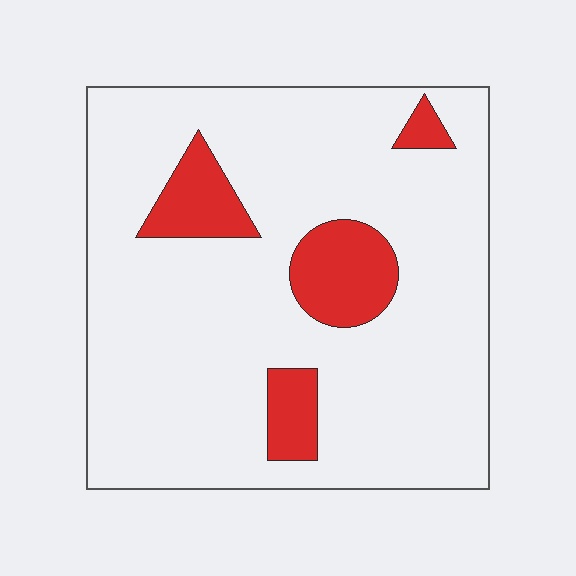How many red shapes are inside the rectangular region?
4.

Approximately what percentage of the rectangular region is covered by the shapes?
Approximately 15%.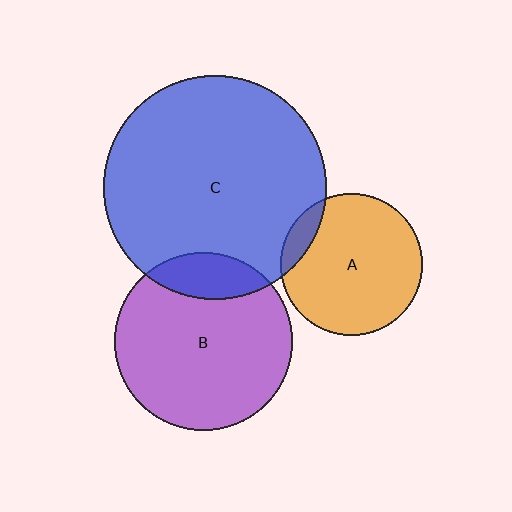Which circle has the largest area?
Circle C (blue).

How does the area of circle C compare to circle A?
Approximately 2.5 times.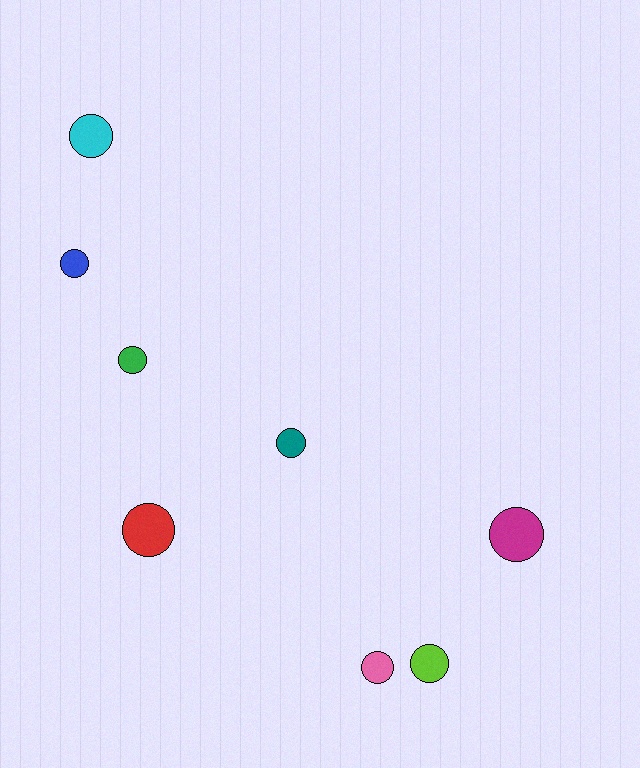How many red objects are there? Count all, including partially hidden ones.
There is 1 red object.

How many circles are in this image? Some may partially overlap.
There are 8 circles.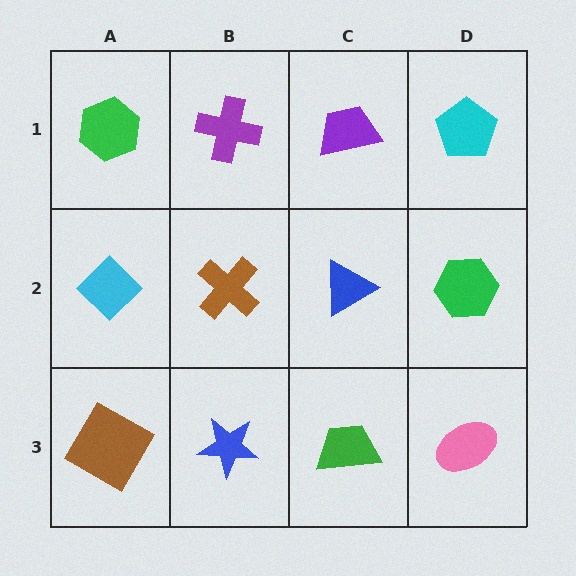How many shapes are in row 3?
4 shapes.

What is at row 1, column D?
A cyan pentagon.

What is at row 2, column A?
A cyan diamond.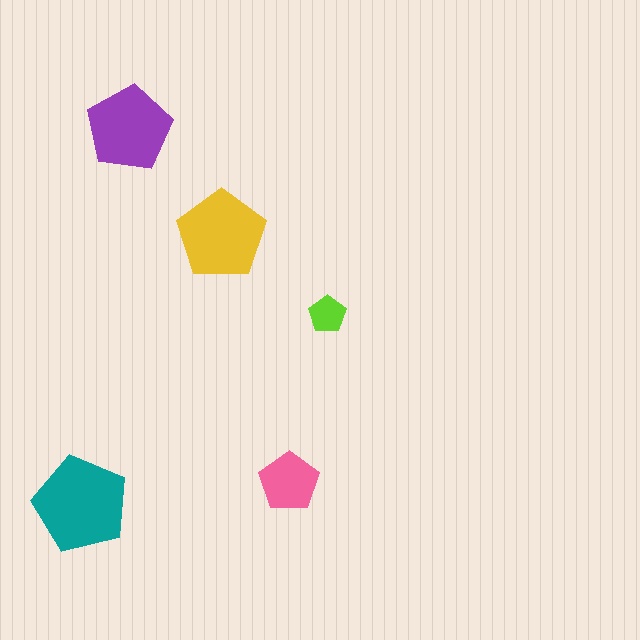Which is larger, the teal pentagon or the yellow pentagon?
The teal one.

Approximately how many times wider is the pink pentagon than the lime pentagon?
About 1.5 times wider.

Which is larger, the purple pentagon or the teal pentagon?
The teal one.